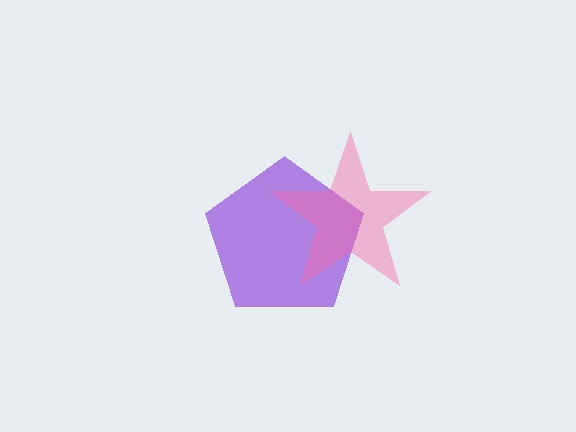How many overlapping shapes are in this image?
There are 2 overlapping shapes in the image.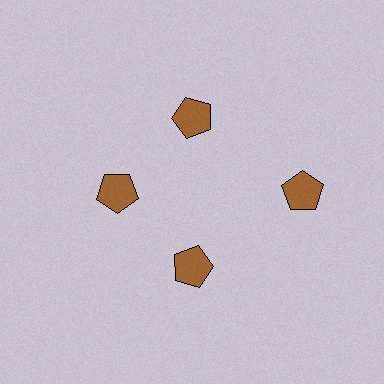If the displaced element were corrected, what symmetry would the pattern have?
It would have 4-fold rotational symmetry — the pattern would map onto itself every 90 degrees.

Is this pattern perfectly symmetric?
No. The 4 brown pentagons are arranged in a ring, but one element near the 3 o'clock position is pushed outward from the center, breaking the 4-fold rotational symmetry.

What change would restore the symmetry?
The symmetry would be restored by moving it inward, back onto the ring so that all 4 pentagons sit at equal angles and equal distance from the center.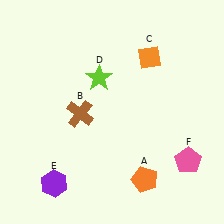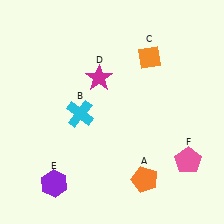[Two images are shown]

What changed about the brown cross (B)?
In Image 1, B is brown. In Image 2, it changed to cyan.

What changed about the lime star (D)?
In Image 1, D is lime. In Image 2, it changed to magenta.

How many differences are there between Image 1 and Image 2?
There are 2 differences between the two images.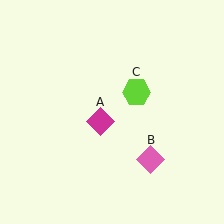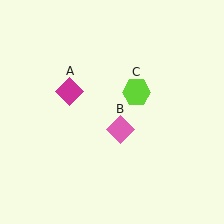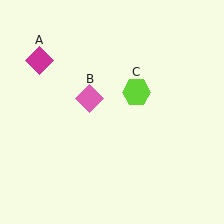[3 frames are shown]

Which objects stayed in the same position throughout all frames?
Lime hexagon (object C) remained stationary.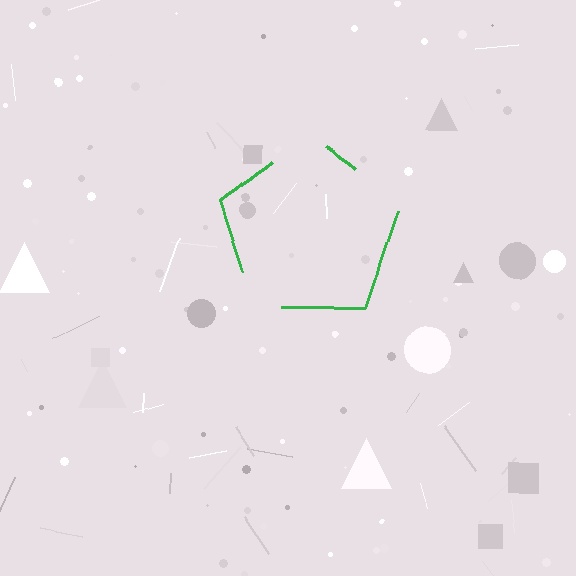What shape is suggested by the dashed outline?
The dashed outline suggests a pentagon.